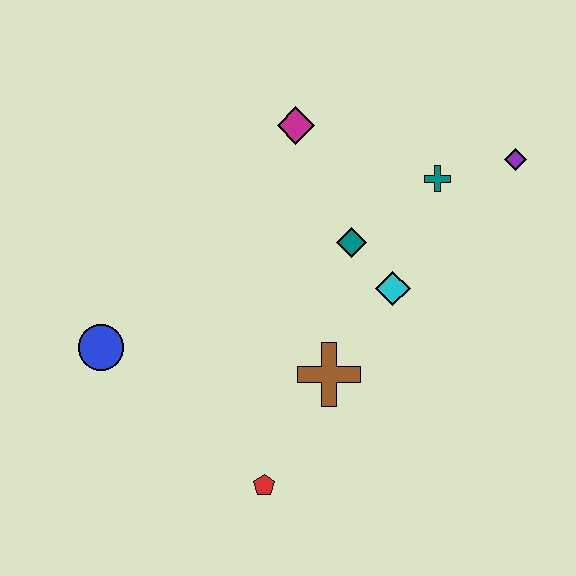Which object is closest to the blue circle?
The red pentagon is closest to the blue circle.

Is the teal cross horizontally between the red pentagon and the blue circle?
No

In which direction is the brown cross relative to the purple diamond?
The brown cross is below the purple diamond.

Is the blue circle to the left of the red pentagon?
Yes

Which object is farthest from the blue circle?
The purple diamond is farthest from the blue circle.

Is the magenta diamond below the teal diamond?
No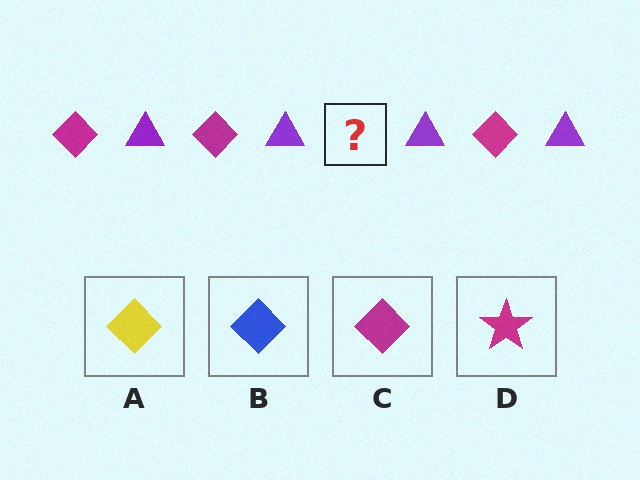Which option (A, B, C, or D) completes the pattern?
C.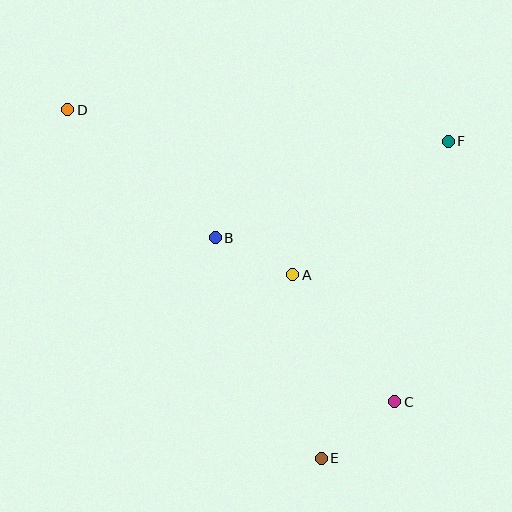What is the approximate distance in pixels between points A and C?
The distance between A and C is approximately 163 pixels.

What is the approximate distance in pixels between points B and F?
The distance between B and F is approximately 252 pixels.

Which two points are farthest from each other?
Points C and D are farthest from each other.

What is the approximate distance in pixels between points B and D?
The distance between B and D is approximately 196 pixels.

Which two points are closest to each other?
Points A and B are closest to each other.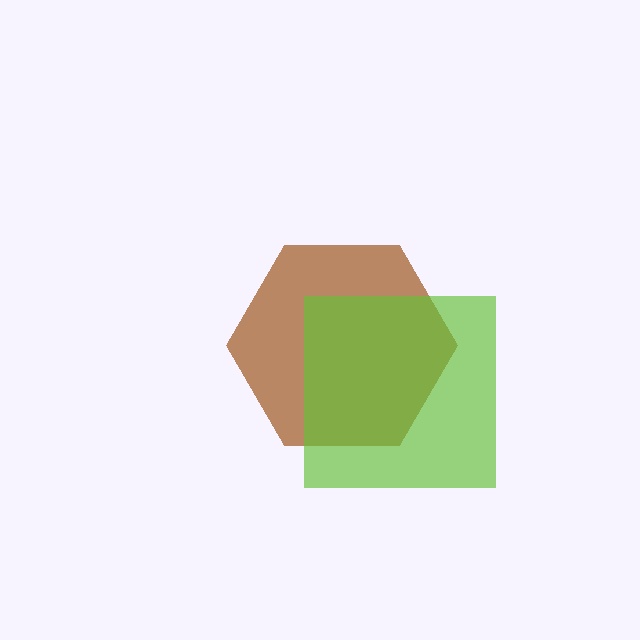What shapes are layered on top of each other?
The layered shapes are: a brown hexagon, a lime square.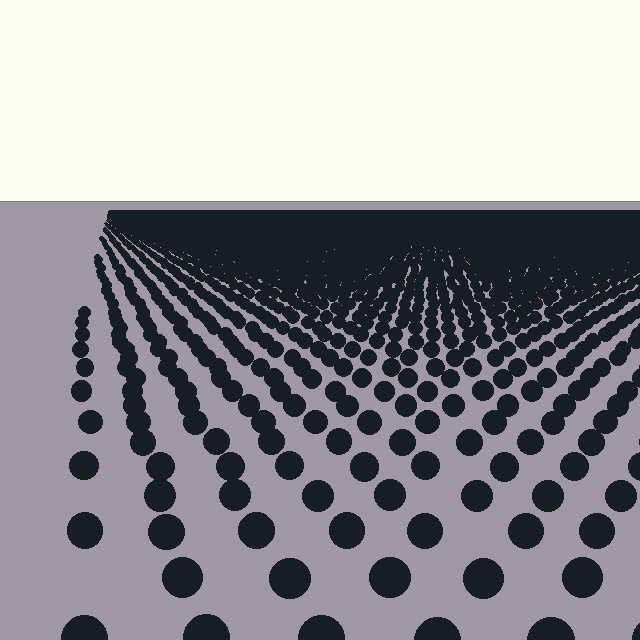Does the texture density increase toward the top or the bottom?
Density increases toward the top.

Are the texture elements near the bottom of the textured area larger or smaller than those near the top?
Larger. Near the bottom, elements are closer to the viewer and appear at a bigger on-screen size.